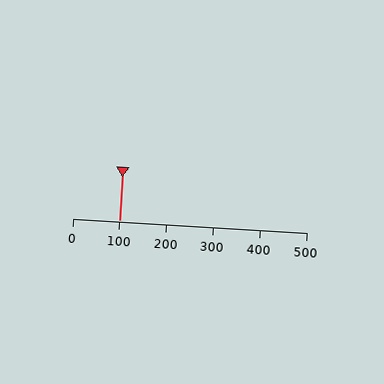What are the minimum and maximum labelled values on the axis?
The axis runs from 0 to 500.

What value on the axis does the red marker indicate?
The marker indicates approximately 100.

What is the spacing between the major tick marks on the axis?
The major ticks are spaced 100 apart.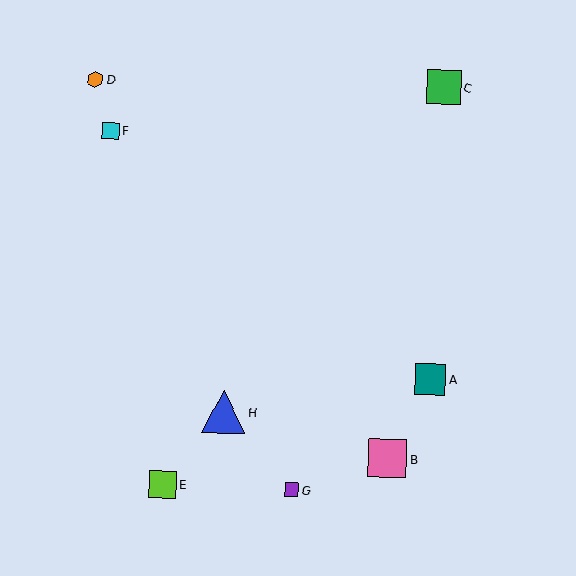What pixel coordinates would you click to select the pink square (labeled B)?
Click at (388, 459) to select the pink square B.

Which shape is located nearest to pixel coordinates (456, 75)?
The green square (labeled C) at (444, 87) is nearest to that location.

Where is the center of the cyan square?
The center of the cyan square is at (111, 131).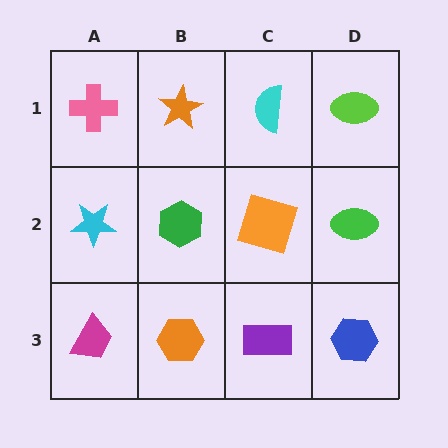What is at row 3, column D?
A blue hexagon.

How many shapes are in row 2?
4 shapes.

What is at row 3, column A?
A magenta trapezoid.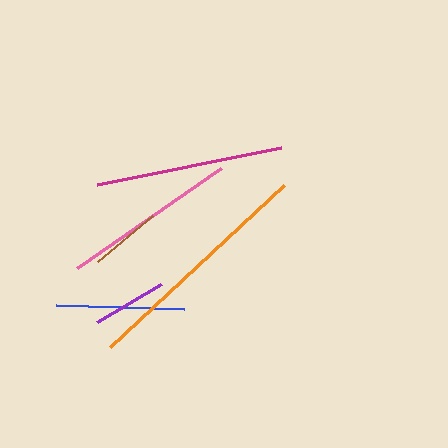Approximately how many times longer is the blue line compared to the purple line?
The blue line is approximately 1.7 times the length of the purple line.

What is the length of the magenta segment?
The magenta segment is approximately 188 pixels long.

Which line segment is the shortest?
The brown line is the shortest at approximately 72 pixels.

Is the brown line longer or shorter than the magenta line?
The magenta line is longer than the brown line.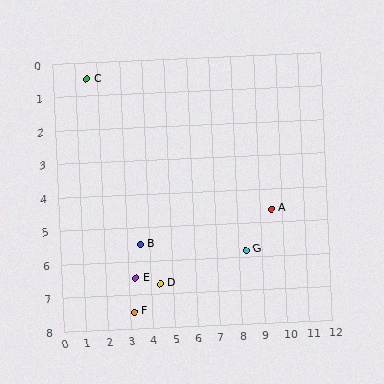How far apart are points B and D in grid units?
Points B and D are about 1.4 grid units apart.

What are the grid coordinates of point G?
Point G is at approximately (8.3, 5.8).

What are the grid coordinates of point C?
Point C is at approximately (1.5, 0.5).